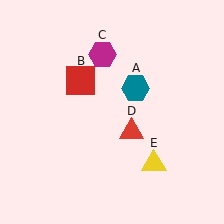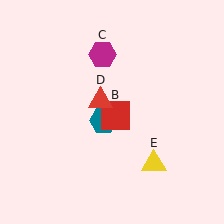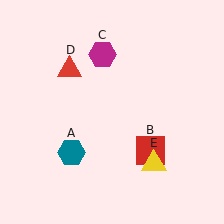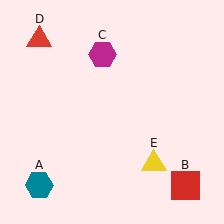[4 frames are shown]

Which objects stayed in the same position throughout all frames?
Magenta hexagon (object C) and yellow triangle (object E) remained stationary.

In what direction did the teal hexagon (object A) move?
The teal hexagon (object A) moved down and to the left.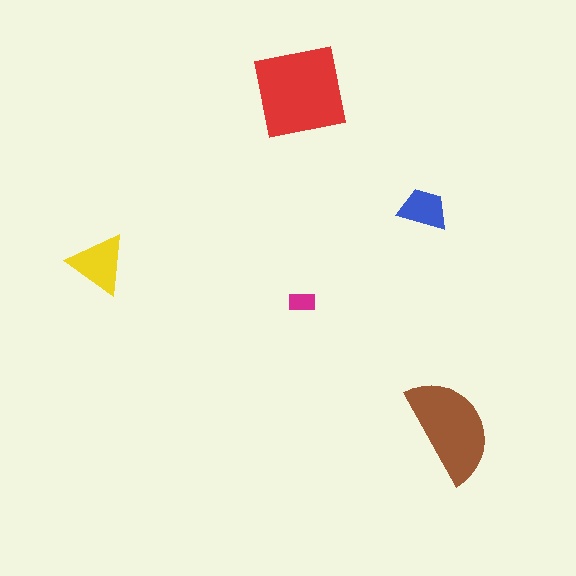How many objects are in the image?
There are 5 objects in the image.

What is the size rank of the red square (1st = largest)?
1st.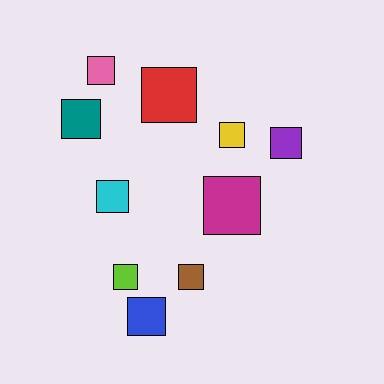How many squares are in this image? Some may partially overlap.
There are 10 squares.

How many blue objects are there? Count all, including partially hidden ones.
There is 1 blue object.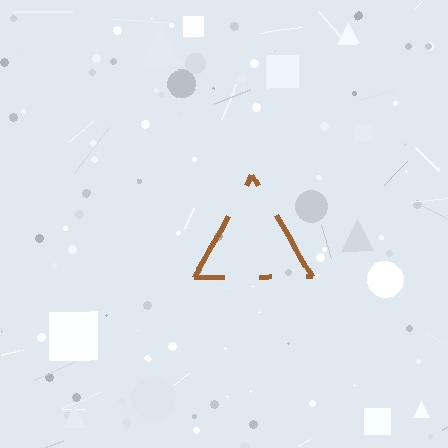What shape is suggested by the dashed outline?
The dashed outline suggests a triangle.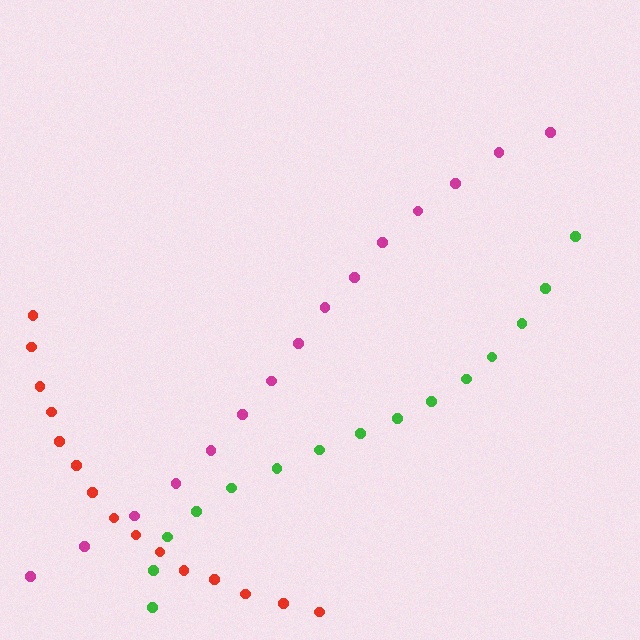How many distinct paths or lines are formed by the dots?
There are 3 distinct paths.